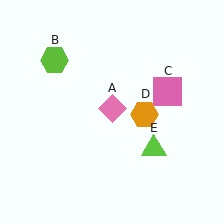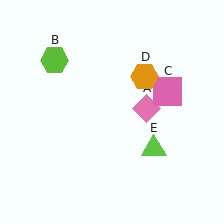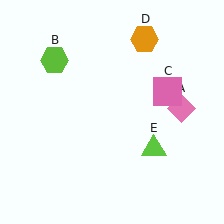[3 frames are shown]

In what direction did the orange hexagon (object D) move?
The orange hexagon (object D) moved up.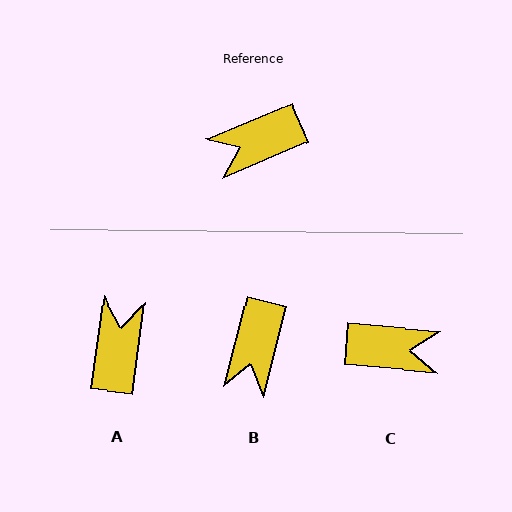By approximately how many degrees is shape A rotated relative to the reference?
Approximately 121 degrees clockwise.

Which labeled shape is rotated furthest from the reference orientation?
C, about 152 degrees away.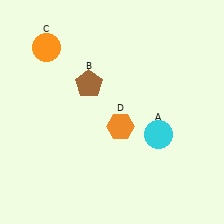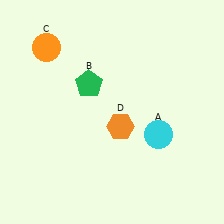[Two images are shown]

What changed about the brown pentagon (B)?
In Image 1, B is brown. In Image 2, it changed to green.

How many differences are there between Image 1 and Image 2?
There is 1 difference between the two images.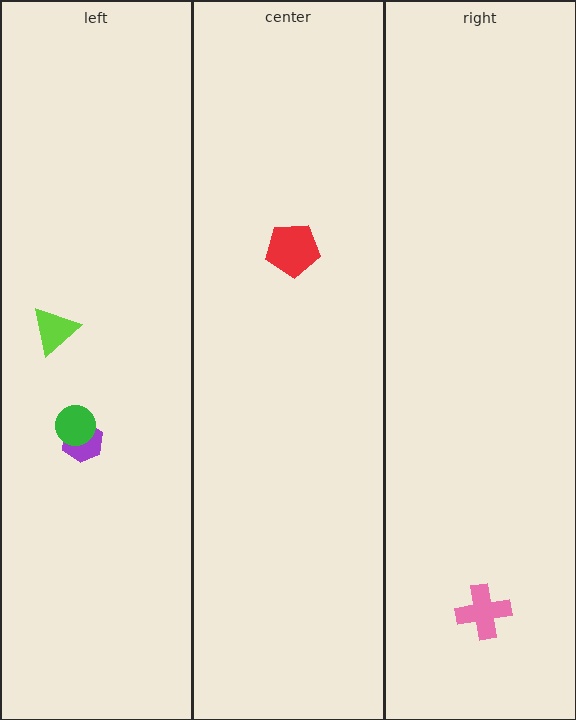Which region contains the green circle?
The left region.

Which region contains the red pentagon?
The center region.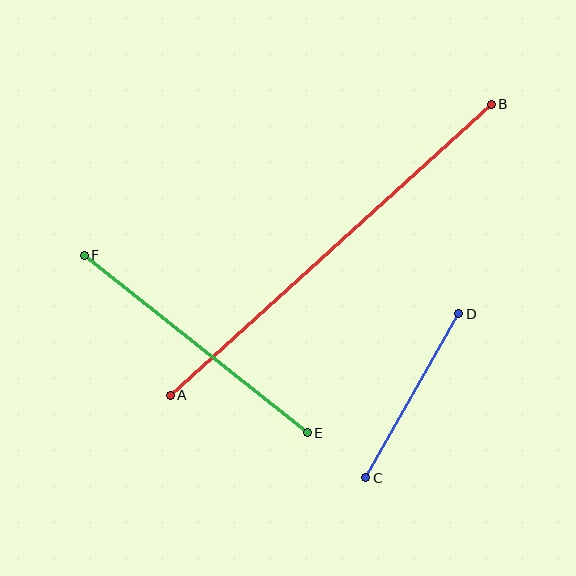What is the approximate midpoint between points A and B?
The midpoint is at approximately (331, 250) pixels.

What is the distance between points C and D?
The distance is approximately 189 pixels.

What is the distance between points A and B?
The distance is approximately 433 pixels.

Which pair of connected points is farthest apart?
Points A and B are farthest apart.